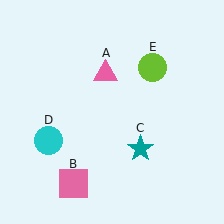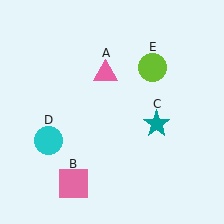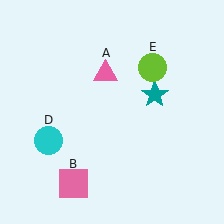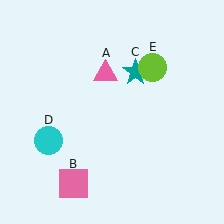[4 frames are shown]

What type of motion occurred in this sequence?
The teal star (object C) rotated counterclockwise around the center of the scene.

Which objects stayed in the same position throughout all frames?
Pink triangle (object A) and pink square (object B) and cyan circle (object D) and lime circle (object E) remained stationary.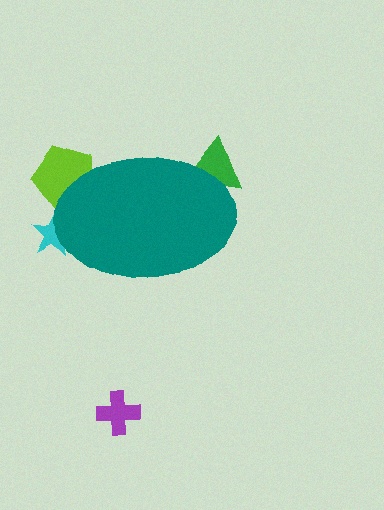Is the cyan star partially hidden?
Yes, the cyan star is partially hidden behind the teal ellipse.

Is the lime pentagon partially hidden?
Yes, the lime pentagon is partially hidden behind the teal ellipse.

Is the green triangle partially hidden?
Yes, the green triangle is partially hidden behind the teal ellipse.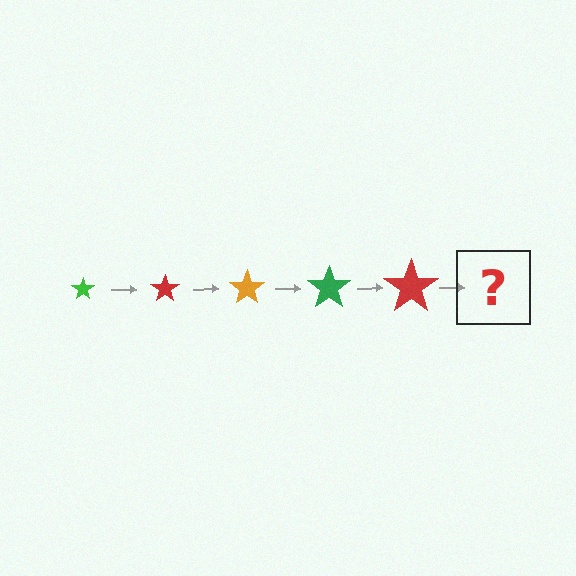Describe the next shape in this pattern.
It should be an orange star, larger than the previous one.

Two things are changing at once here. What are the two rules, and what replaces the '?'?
The two rules are that the star grows larger each step and the color cycles through green, red, and orange. The '?' should be an orange star, larger than the previous one.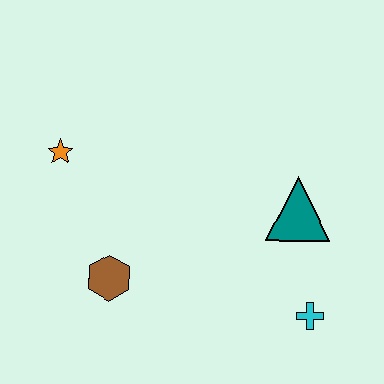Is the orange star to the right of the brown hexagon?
No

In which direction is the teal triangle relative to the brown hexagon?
The teal triangle is to the right of the brown hexagon.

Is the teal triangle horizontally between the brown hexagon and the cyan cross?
Yes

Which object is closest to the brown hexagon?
The orange star is closest to the brown hexagon.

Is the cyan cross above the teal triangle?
No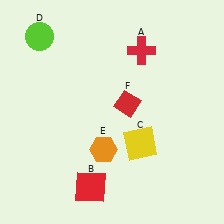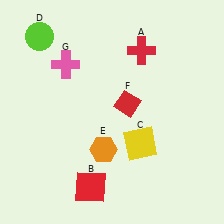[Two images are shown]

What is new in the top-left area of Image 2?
A pink cross (G) was added in the top-left area of Image 2.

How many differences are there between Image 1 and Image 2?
There is 1 difference between the two images.